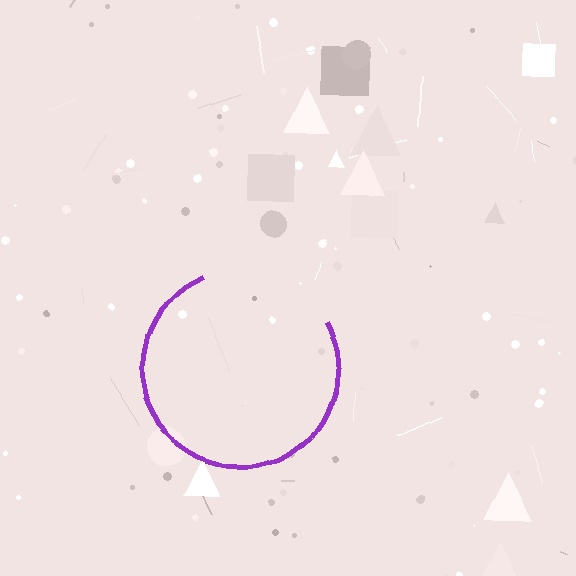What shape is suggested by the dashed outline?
The dashed outline suggests a circle.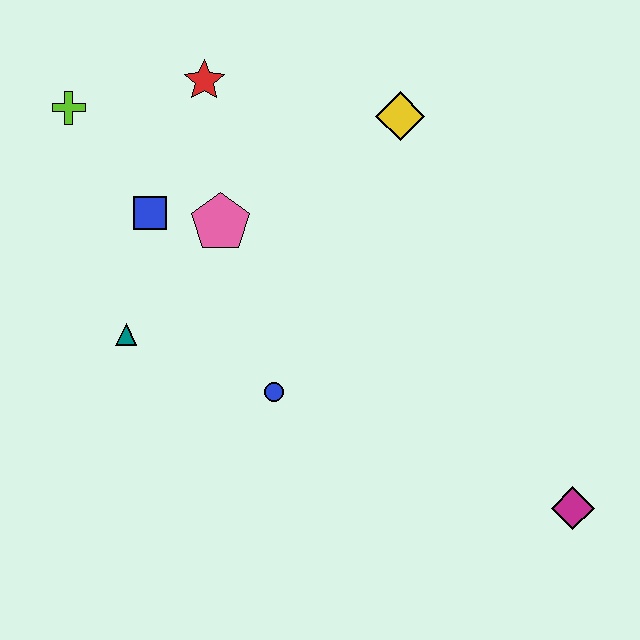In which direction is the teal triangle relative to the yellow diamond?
The teal triangle is to the left of the yellow diamond.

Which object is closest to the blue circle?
The teal triangle is closest to the blue circle.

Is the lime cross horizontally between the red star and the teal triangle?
No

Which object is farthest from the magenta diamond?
The lime cross is farthest from the magenta diamond.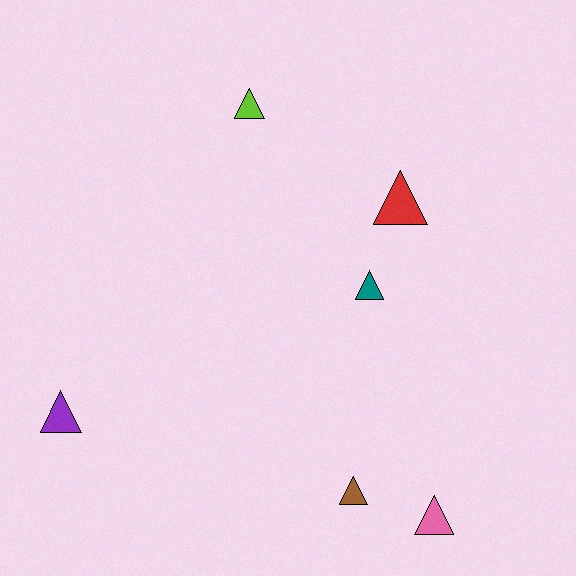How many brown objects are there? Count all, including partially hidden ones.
There is 1 brown object.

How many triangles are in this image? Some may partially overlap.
There are 6 triangles.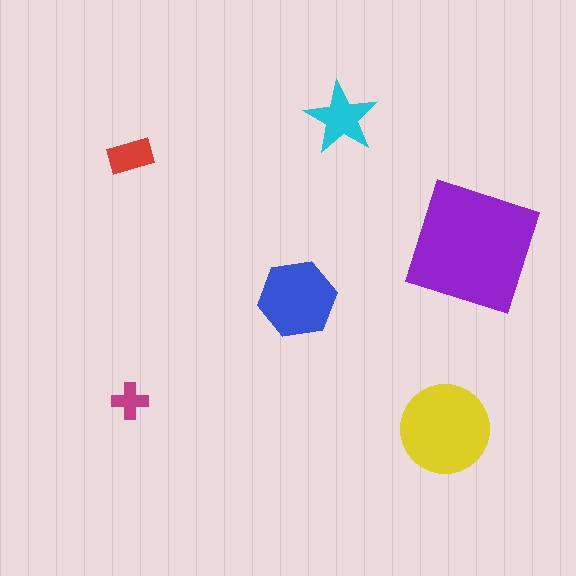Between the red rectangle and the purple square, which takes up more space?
The purple square.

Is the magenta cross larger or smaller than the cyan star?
Smaller.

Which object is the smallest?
The magenta cross.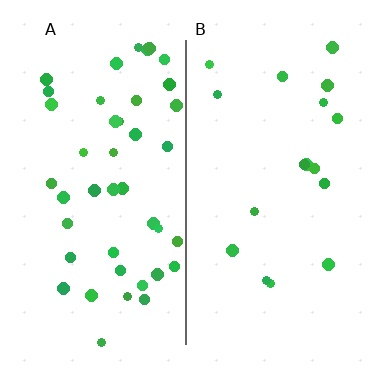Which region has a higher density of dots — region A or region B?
A (the left).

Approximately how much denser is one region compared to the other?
Approximately 2.6× — region A over region B.